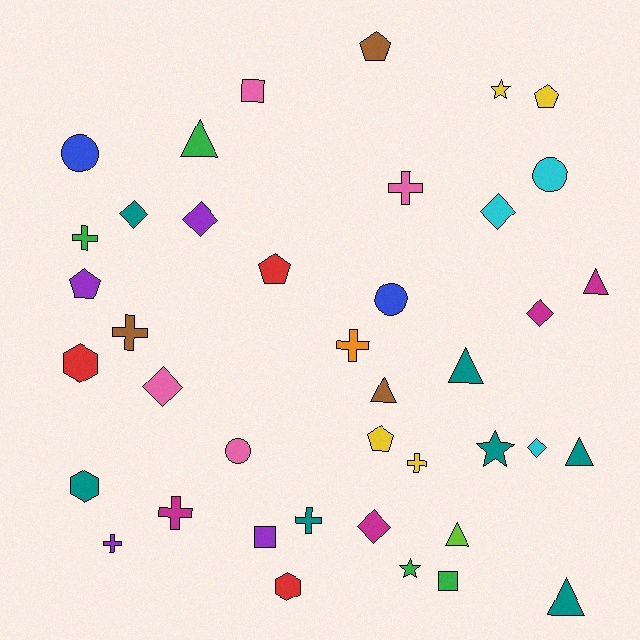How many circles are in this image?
There are 4 circles.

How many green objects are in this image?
There are 4 green objects.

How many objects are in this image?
There are 40 objects.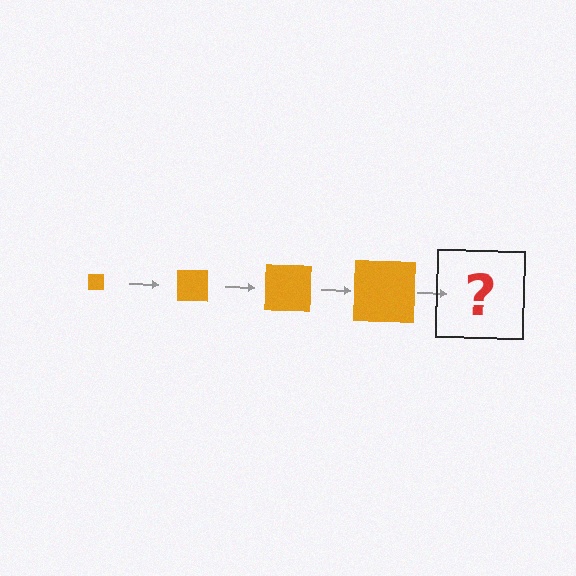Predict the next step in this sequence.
The next step is an orange square, larger than the previous one.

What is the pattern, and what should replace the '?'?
The pattern is that the square gets progressively larger each step. The '?' should be an orange square, larger than the previous one.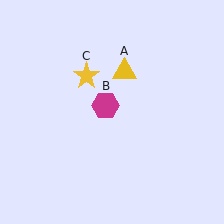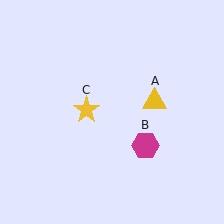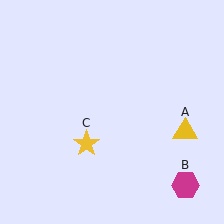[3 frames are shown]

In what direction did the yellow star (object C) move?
The yellow star (object C) moved down.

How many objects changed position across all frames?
3 objects changed position: yellow triangle (object A), magenta hexagon (object B), yellow star (object C).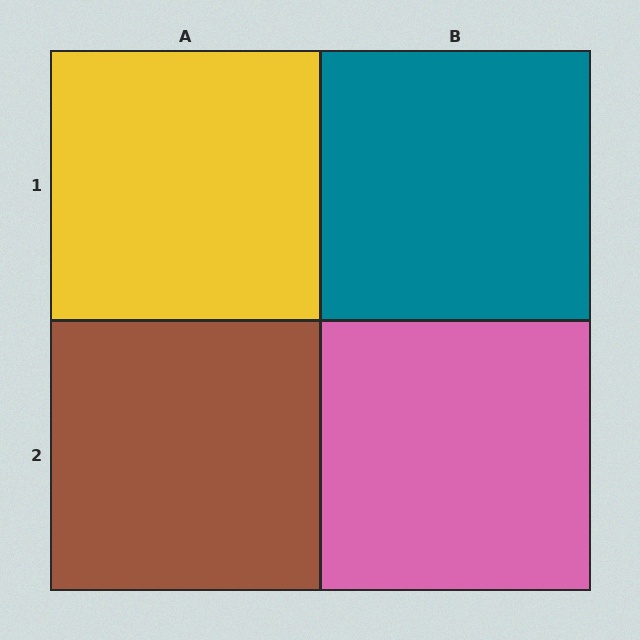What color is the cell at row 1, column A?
Yellow.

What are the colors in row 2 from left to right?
Brown, pink.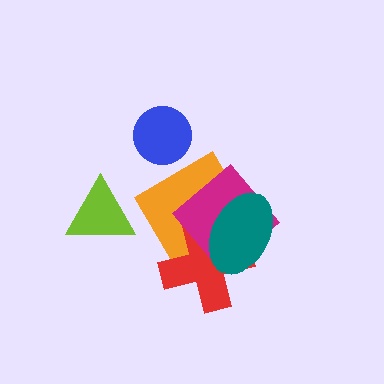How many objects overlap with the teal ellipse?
3 objects overlap with the teal ellipse.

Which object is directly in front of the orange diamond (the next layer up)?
The red cross is directly in front of the orange diamond.